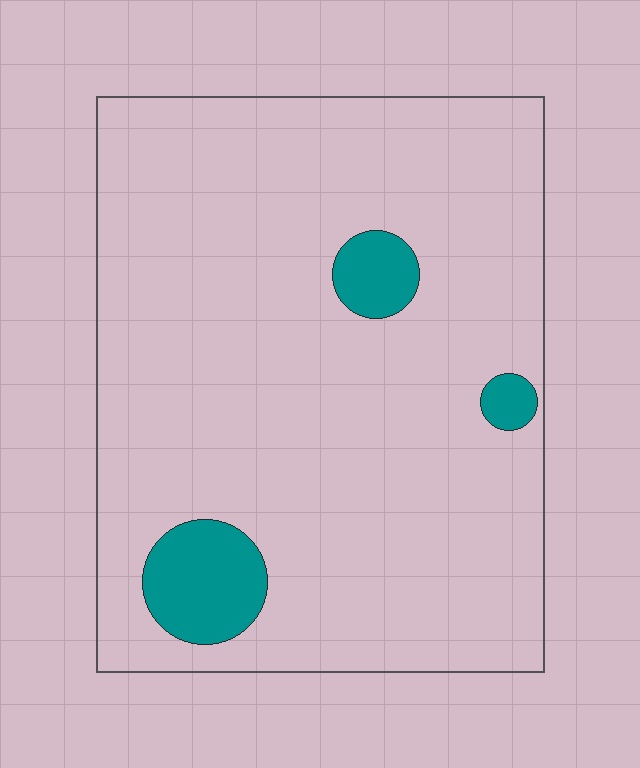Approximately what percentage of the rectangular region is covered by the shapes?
Approximately 10%.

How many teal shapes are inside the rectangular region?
3.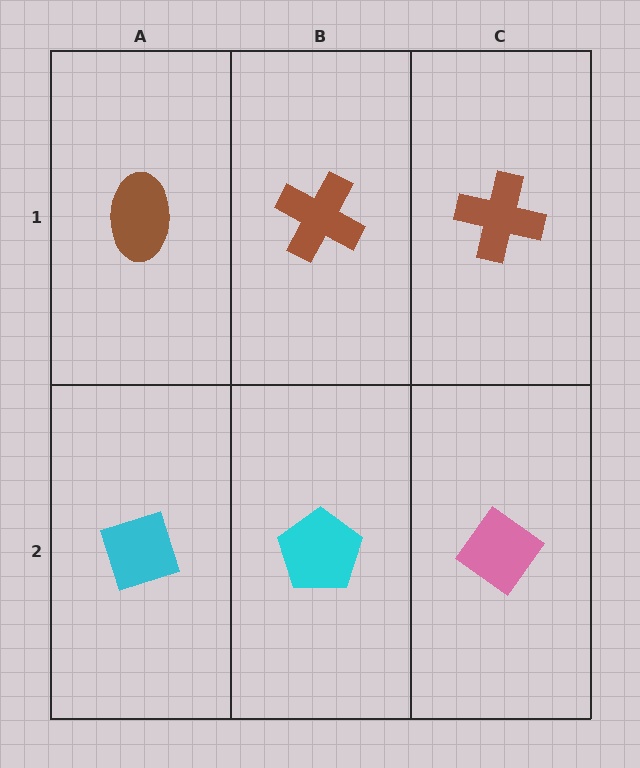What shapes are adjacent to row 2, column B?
A brown cross (row 1, column B), a cyan diamond (row 2, column A), a pink diamond (row 2, column C).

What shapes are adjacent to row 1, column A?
A cyan diamond (row 2, column A), a brown cross (row 1, column B).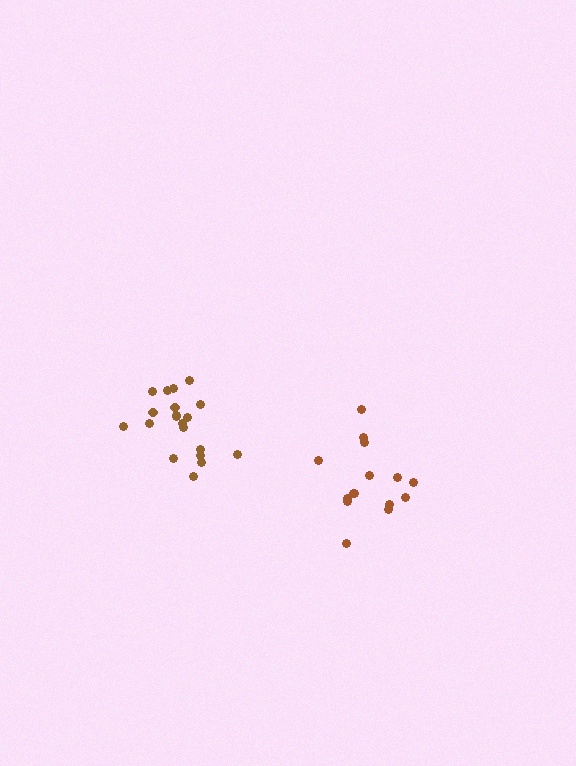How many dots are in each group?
Group 1: 15 dots, Group 2: 20 dots (35 total).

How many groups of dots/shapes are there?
There are 2 groups.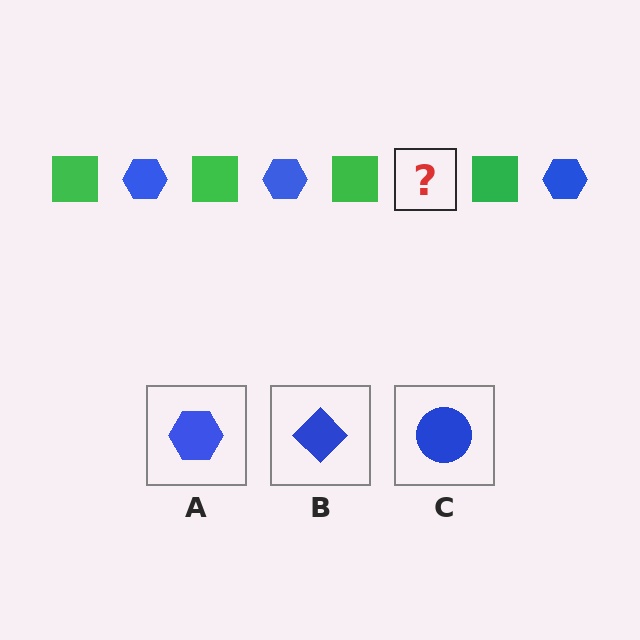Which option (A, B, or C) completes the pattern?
A.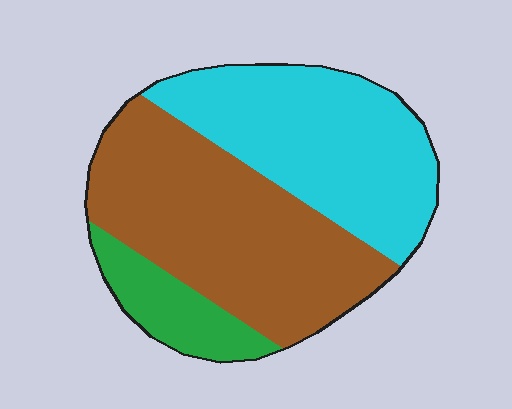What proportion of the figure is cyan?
Cyan covers 40% of the figure.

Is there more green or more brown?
Brown.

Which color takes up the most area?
Brown, at roughly 50%.